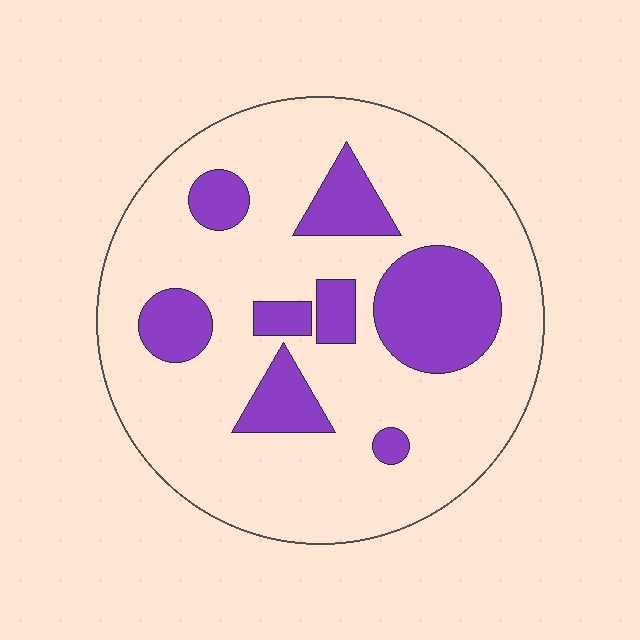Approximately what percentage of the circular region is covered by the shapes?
Approximately 25%.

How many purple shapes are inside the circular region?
8.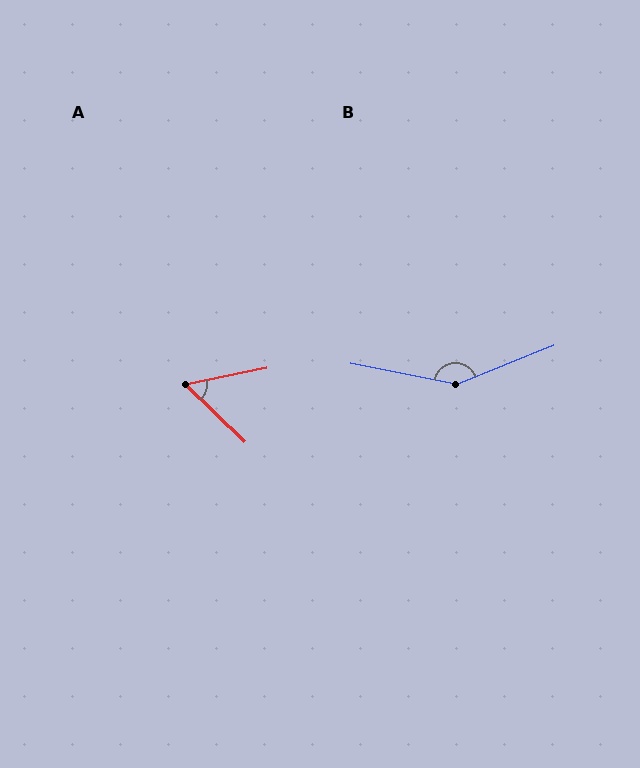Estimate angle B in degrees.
Approximately 147 degrees.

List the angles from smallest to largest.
A (55°), B (147°).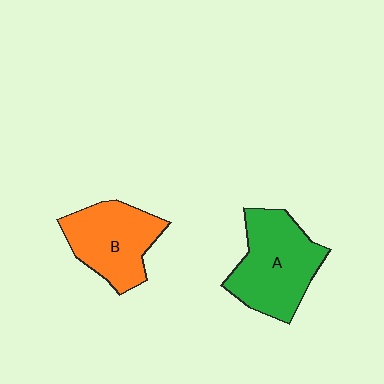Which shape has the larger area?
Shape A (green).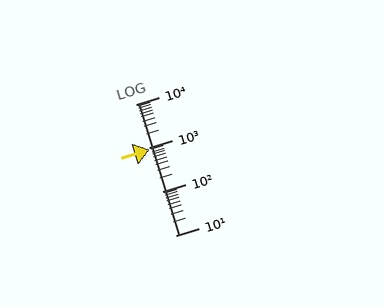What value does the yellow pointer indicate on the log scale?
The pointer indicates approximately 910.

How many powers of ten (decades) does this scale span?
The scale spans 3 decades, from 10 to 10000.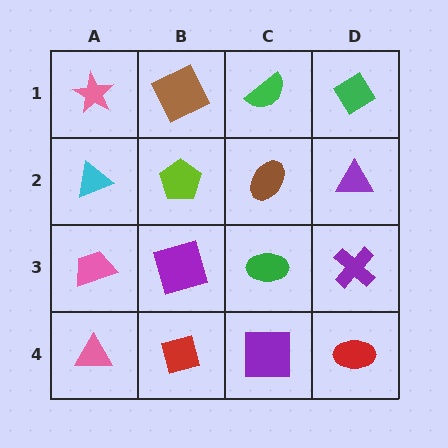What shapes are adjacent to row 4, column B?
A purple square (row 3, column B), a pink triangle (row 4, column A), a purple square (row 4, column C).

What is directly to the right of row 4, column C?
A red ellipse.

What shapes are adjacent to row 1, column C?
A brown ellipse (row 2, column C), a brown square (row 1, column B), a green diamond (row 1, column D).